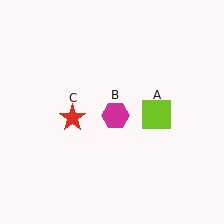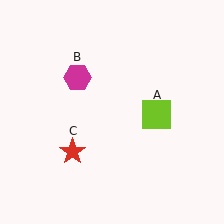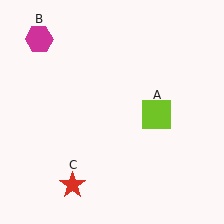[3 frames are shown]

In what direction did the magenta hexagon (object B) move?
The magenta hexagon (object B) moved up and to the left.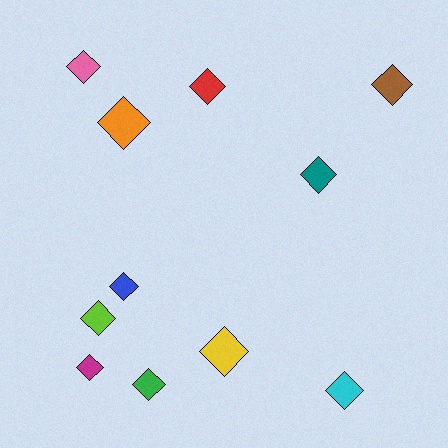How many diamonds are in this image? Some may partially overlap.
There are 11 diamonds.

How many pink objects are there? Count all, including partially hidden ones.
There is 1 pink object.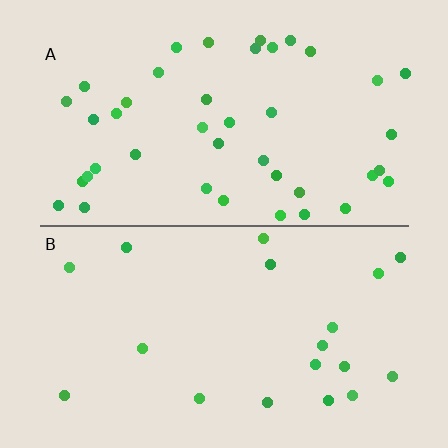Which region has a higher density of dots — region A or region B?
A (the top).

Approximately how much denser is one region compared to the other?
Approximately 2.2× — region A over region B.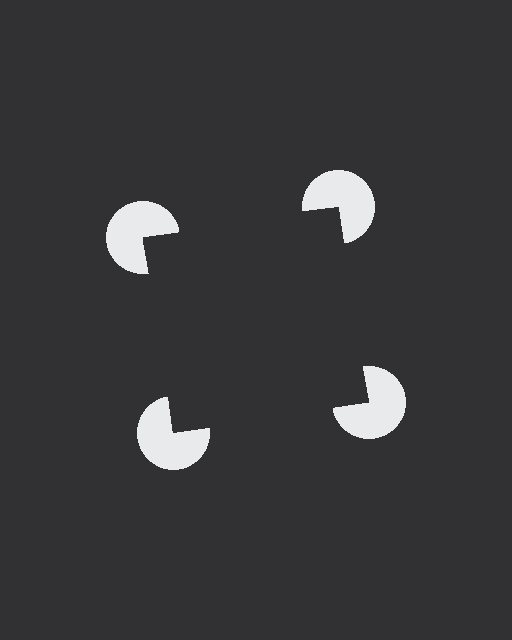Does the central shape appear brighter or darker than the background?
It typically appears slightly darker than the background, even though no actual brightness change is drawn.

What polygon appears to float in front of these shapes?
An illusory square — its edges are inferred from the aligned wedge cuts in the pac-man discs, not physically drawn.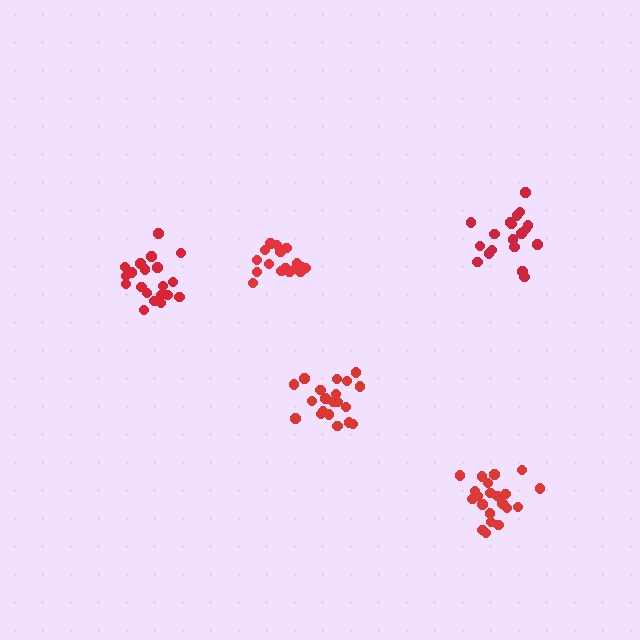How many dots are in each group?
Group 1: 20 dots, Group 2: 19 dots, Group 3: 20 dots, Group 4: 21 dots, Group 5: 20 dots (100 total).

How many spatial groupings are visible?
There are 5 spatial groupings.